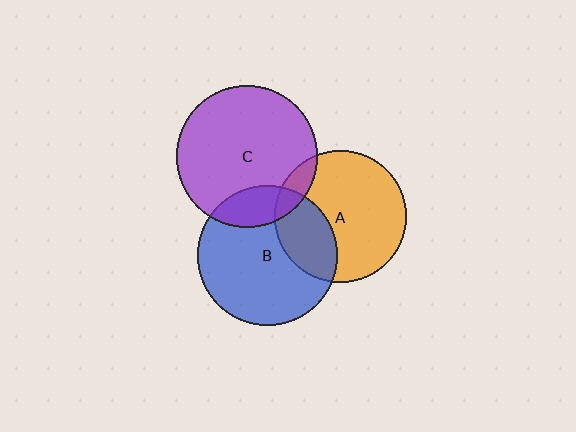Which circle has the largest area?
Circle C (purple).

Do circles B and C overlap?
Yes.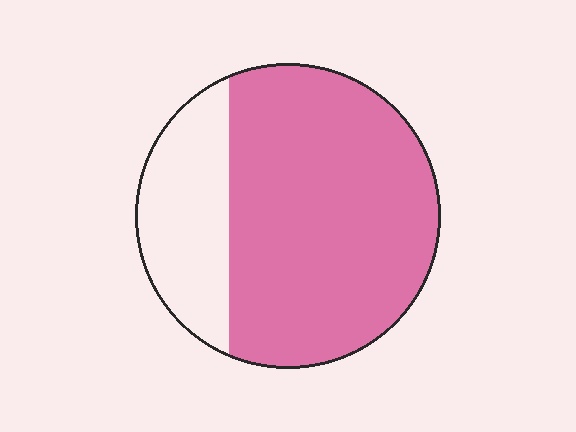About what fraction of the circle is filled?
About three quarters (3/4).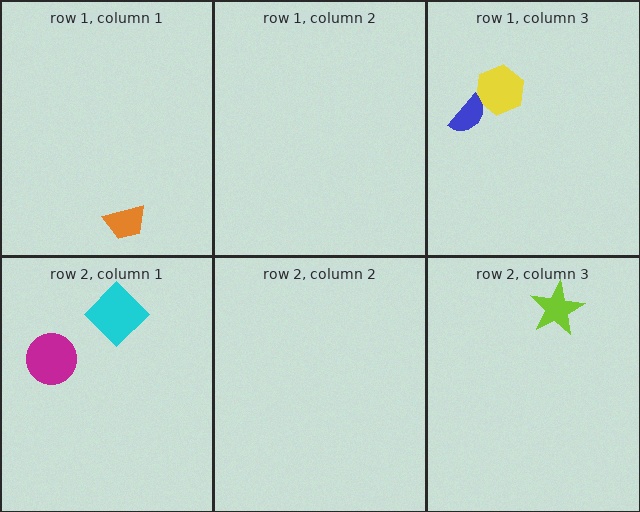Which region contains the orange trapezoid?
The row 1, column 1 region.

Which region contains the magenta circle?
The row 2, column 1 region.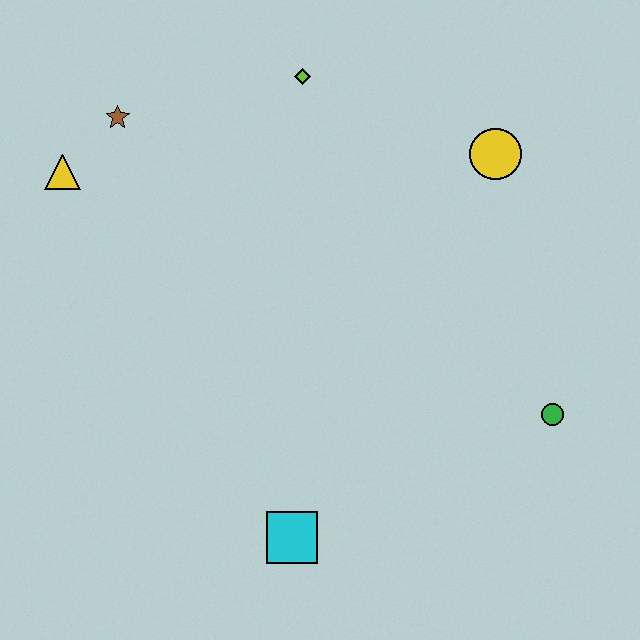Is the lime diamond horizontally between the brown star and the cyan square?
No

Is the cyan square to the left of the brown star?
No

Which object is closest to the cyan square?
The green circle is closest to the cyan square.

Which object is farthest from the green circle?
The yellow triangle is farthest from the green circle.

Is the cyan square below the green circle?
Yes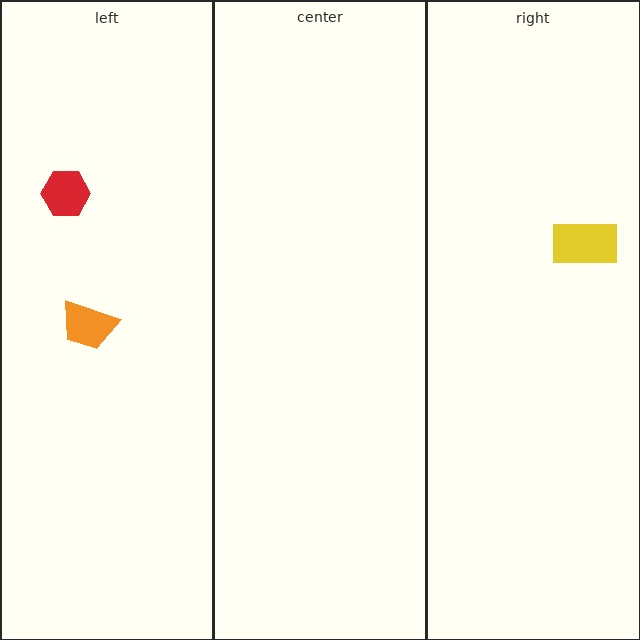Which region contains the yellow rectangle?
The right region.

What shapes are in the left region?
The red hexagon, the orange trapezoid.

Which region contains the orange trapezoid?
The left region.